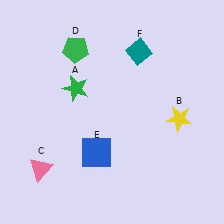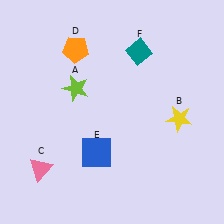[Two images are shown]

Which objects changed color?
A changed from green to lime. D changed from green to orange.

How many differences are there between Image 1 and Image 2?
There are 2 differences between the two images.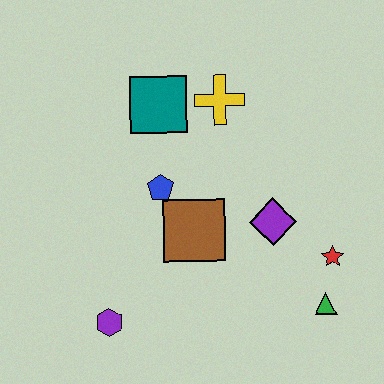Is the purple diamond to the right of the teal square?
Yes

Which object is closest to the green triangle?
The red star is closest to the green triangle.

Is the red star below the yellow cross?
Yes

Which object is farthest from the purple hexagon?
The yellow cross is farthest from the purple hexagon.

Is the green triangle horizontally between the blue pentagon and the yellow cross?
No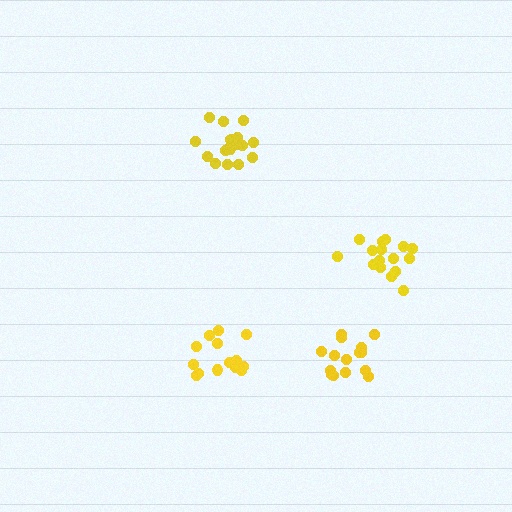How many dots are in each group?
Group 1: 15 dots, Group 2: 17 dots, Group 3: 17 dots, Group 4: 14 dots (63 total).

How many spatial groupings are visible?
There are 4 spatial groupings.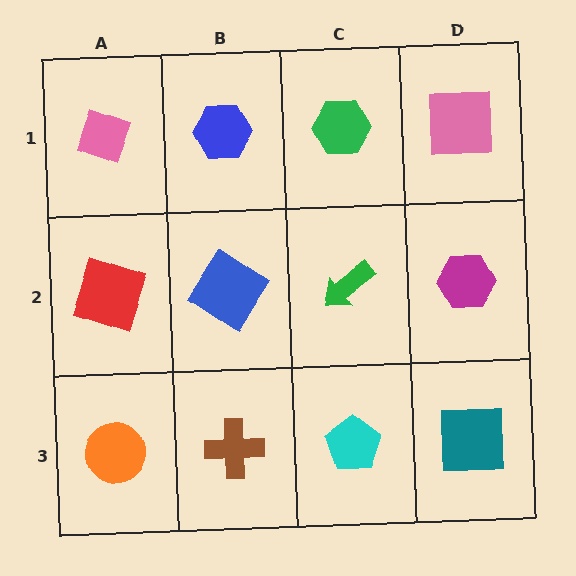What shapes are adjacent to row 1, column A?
A red square (row 2, column A), a blue hexagon (row 1, column B).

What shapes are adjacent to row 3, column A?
A red square (row 2, column A), a brown cross (row 3, column B).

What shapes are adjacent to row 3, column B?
A blue diamond (row 2, column B), an orange circle (row 3, column A), a cyan pentagon (row 3, column C).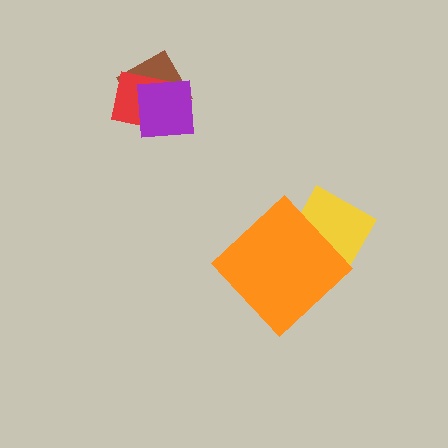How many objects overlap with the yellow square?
1 object overlaps with the yellow square.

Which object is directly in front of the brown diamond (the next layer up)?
The red square is directly in front of the brown diamond.